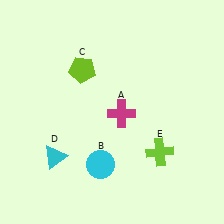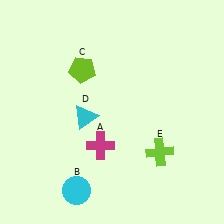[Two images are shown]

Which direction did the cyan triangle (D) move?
The cyan triangle (D) moved up.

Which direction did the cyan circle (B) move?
The cyan circle (B) moved down.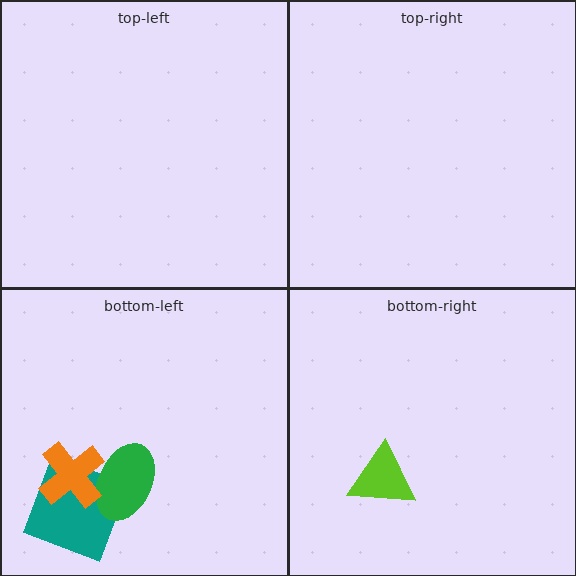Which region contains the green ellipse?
The bottom-left region.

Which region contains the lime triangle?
The bottom-right region.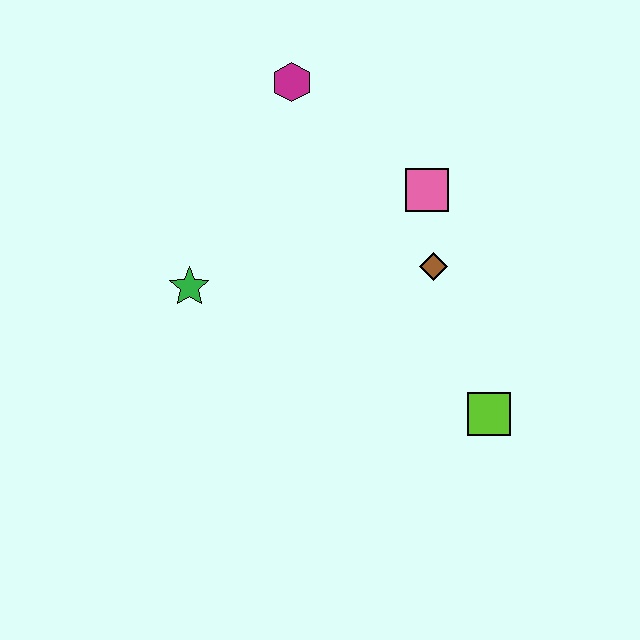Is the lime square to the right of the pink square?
Yes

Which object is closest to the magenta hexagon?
The pink square is closest to the magenta hexagon.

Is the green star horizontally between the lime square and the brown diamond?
No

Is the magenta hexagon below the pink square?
No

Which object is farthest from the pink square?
The green star is farthest from the pink square.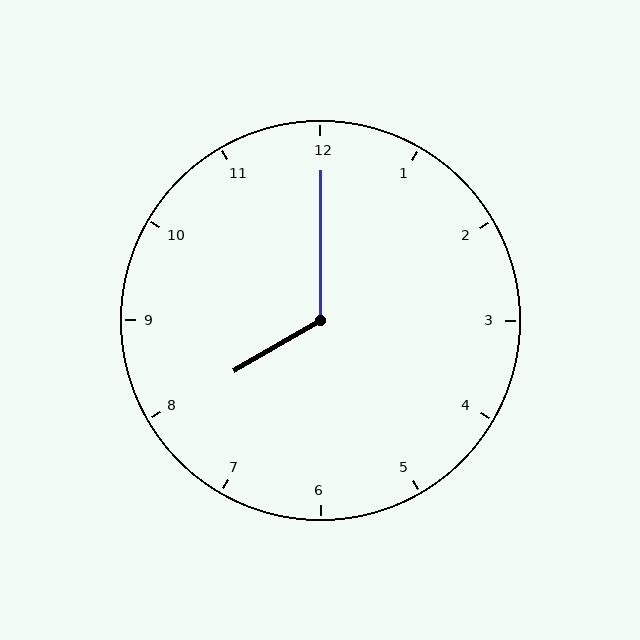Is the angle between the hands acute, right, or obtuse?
It is obtuse.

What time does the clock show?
8:00.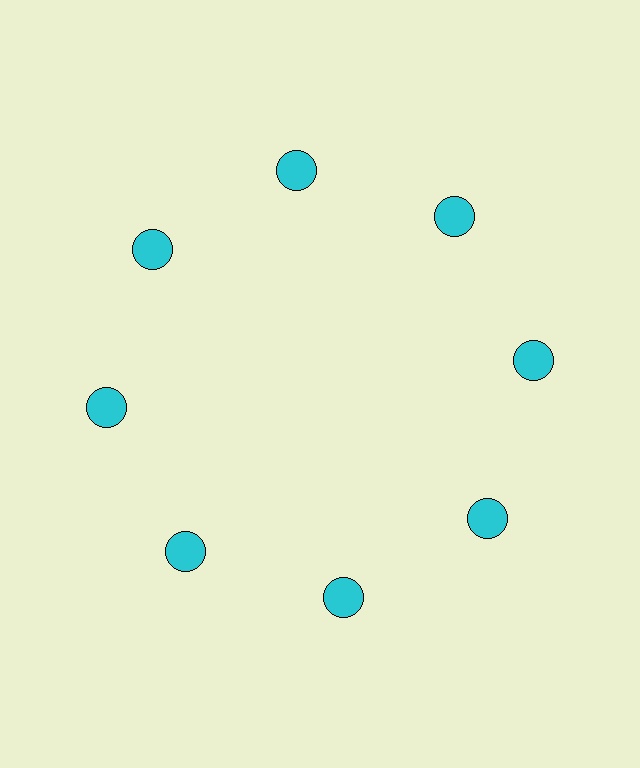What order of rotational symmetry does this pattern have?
This pattern has 8-fold rotational symmetry.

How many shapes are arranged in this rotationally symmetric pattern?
There are 8 shapes, arranged in 8 groups of 1.